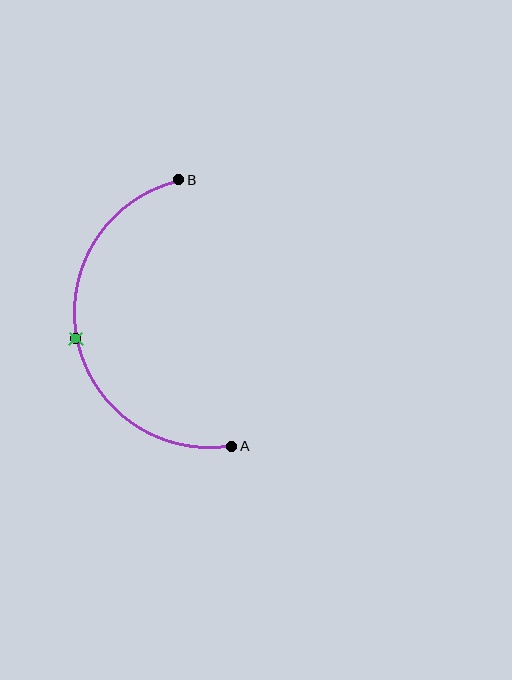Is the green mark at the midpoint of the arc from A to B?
Yes. The green mark lies on the arc at equal arc-length from both A and B — it is the arc midpoint.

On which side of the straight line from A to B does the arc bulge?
The arc bulges to the left of the straight line connecting A and B.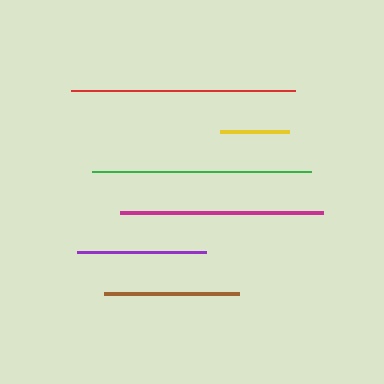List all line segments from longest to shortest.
From longest to shortest: red, green, magenta, brown, purple, yellow.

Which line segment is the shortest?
The yellow line is the shortest at approximately 69 pixels.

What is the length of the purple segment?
The purple segment is approximately 130 pixels long.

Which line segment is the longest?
The red line is the longest at approximately 224 pixels.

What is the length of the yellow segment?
The yellow segment is approximately 69 pixels long.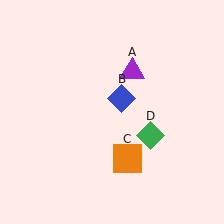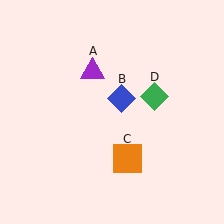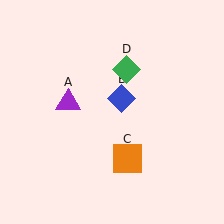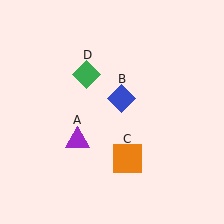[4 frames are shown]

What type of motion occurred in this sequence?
The purple triangle (object A), green diamond (object D) rotated counterclockwise around the center of the scene.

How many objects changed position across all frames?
2 objects changed position: purple triangle (object A), green diamond (object D).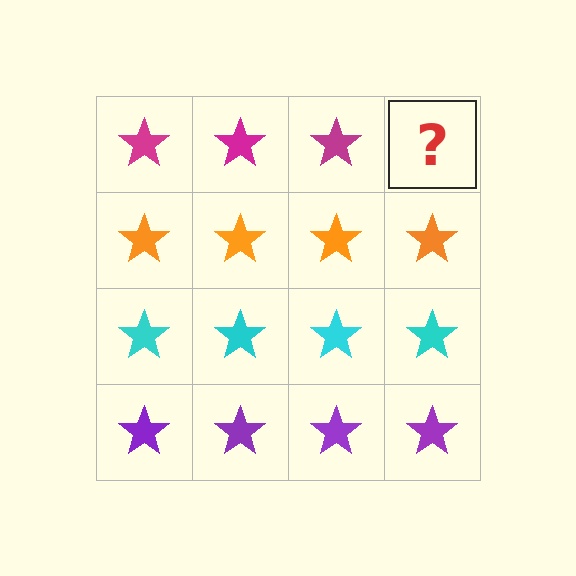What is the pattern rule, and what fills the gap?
The rule is that each row has a consistent color. The gap should be filled with a magenta star.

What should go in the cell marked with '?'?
The missing cell should contain a magenta star.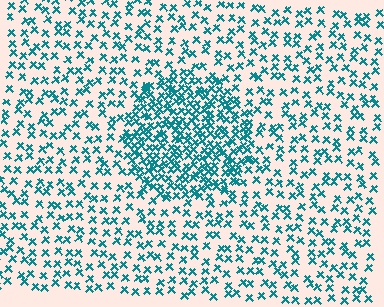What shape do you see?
I see a circle.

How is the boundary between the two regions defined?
The boundary is defined by a change in element density (approximately 2.2x ratio). All elements are the same color, size, and shape.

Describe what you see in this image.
The image contains small teal elements arranged at two different densities. A circle-shaped region is visible where the elements are more densely packed than the surrounding area.